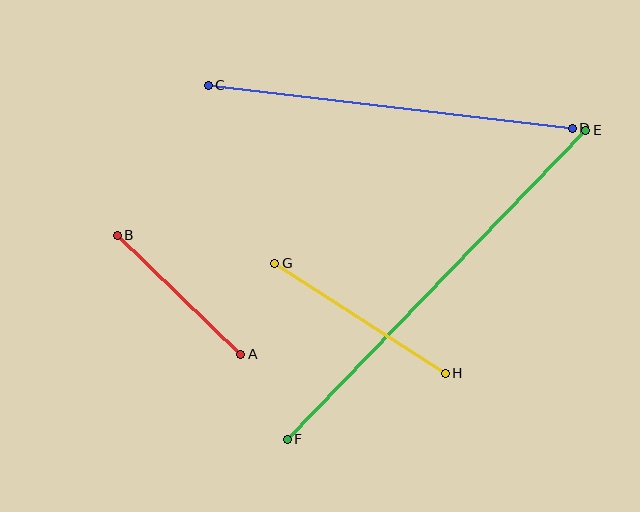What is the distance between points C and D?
The distance is approximately 367 pixels.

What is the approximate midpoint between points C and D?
The midpoint is at approximately (390, 107) pixels.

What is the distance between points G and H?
The distance is approximately 203 pixels.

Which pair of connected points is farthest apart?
Points E and F are farthest apart.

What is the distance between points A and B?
The distance is approximately 171 pixels.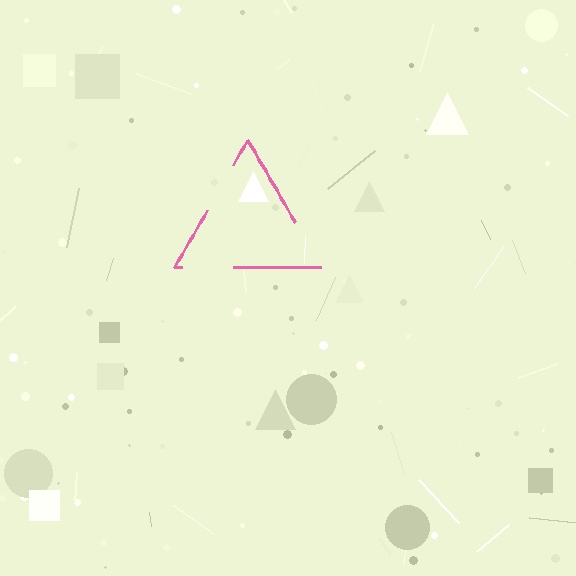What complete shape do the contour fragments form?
The contour fragments form a triangle.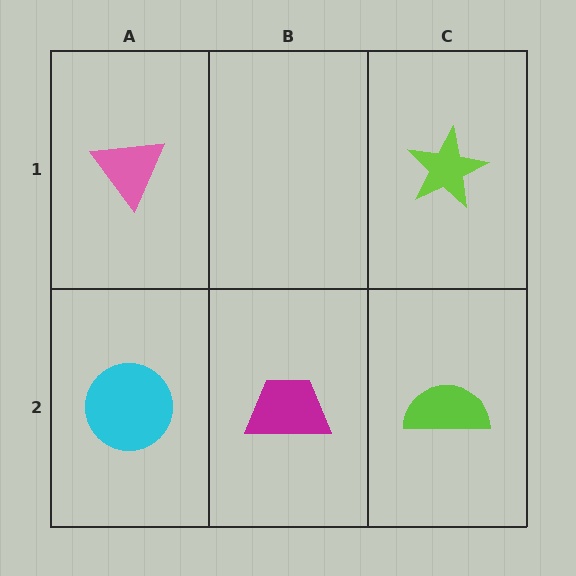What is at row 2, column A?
A cyan circle.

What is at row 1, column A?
A pink triangle.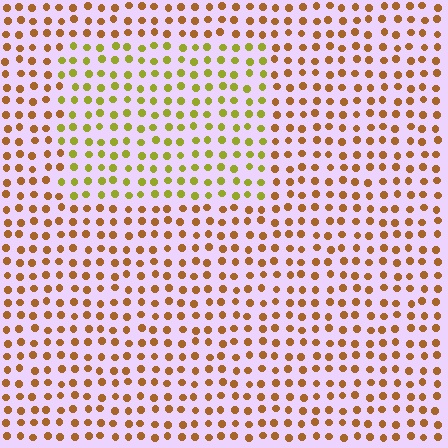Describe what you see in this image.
The image is filled with small brown elements in a uniform arrangement. A rectangle-shaped region is visible where the elements are tinted to a slightly different hue, forming a subtle color boundary.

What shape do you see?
I see a rectangle.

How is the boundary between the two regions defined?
The boundary is defined purely by a slight shift in hue (about 40 degrees). Spacing, size, and orientation are identical on both sides.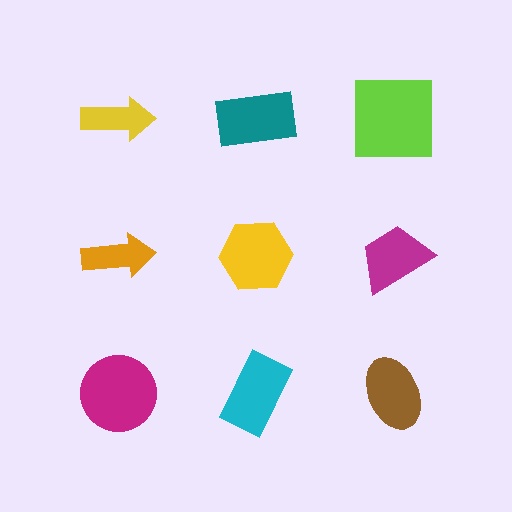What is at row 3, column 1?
A magenta circle.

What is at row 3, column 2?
A cyan rectangle.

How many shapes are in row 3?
3 shapes.